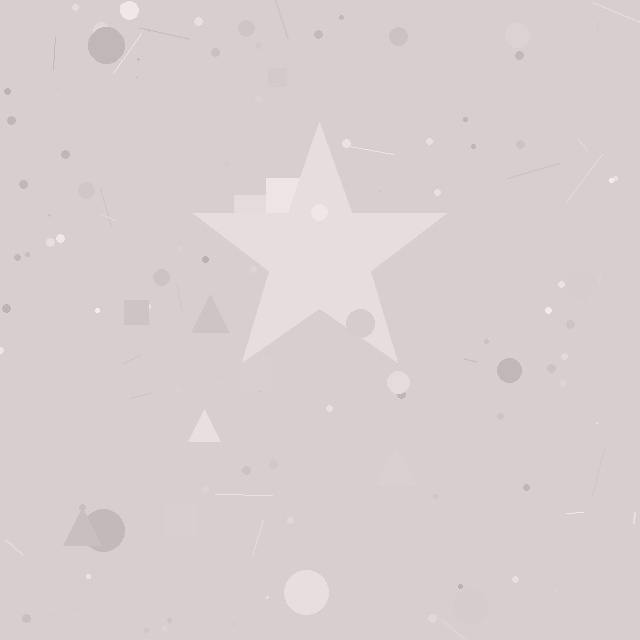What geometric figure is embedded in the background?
A star is embedded in the background.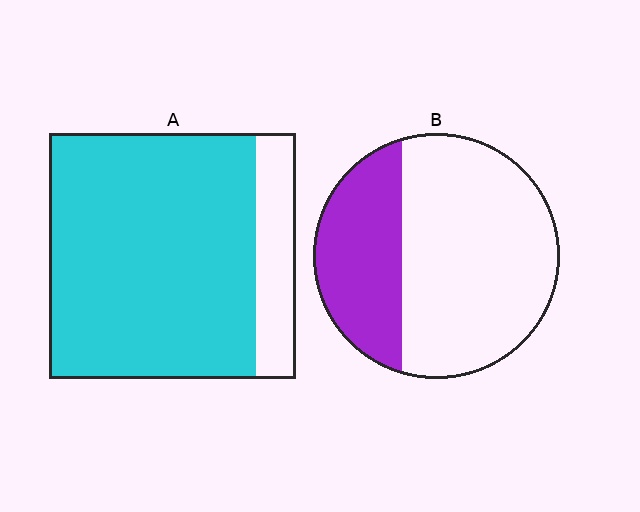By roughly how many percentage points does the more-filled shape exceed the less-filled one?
By roughly 50 percentage points (A over B).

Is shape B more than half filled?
No.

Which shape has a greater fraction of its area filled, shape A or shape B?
Shape A.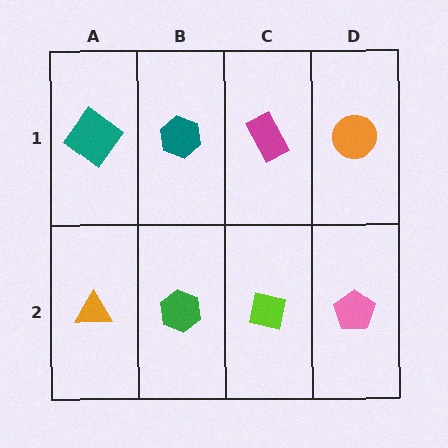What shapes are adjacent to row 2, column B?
A teal hexagon (row 1, column B), an orange triangle (row 2, column A), a lime square (row 2, column C).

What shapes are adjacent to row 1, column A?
An orange triangle (row 2, column A), a teal hexagon (row 1, column B).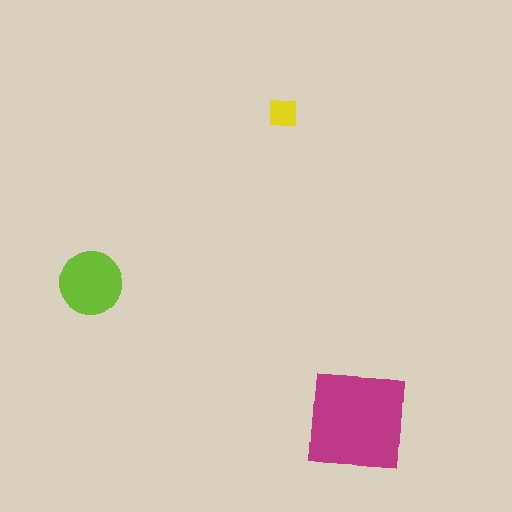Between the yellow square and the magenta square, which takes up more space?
The magenta square.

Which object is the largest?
The magenta square.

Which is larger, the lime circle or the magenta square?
The magenta square.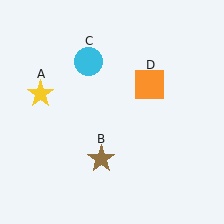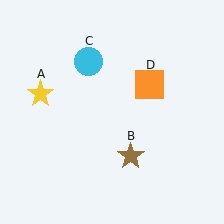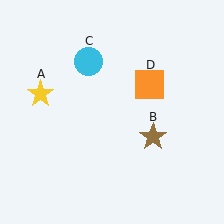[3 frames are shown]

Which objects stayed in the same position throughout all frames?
Yellow star (object A) and cyan circle (object C) and orange square (object D) remained stationary.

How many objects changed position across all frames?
1 object changed position: brown star (object B).